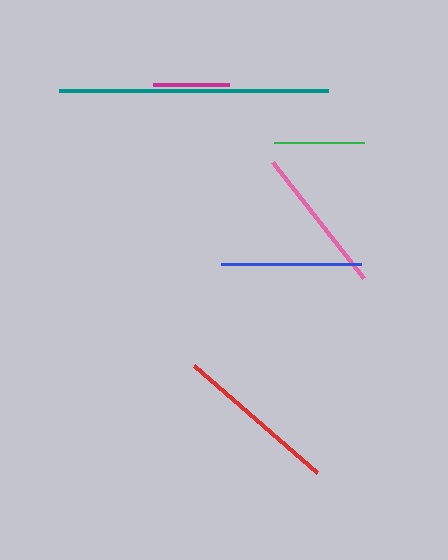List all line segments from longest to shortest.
From longest to shortest: teal, red, pink, blue, green, magenta.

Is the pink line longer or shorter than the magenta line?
The pink line is longer than the magenta line.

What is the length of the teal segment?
The teal segment is approximately 269 pixels long.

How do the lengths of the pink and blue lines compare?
The pink and blue lines are approximately the same length.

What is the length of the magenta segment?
The magenta segment is approximately 76 pixels long.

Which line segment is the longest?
The teal line is the longest at approximately 269 pixels.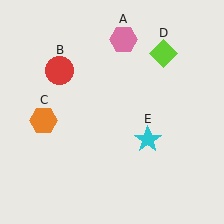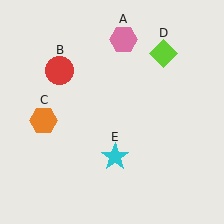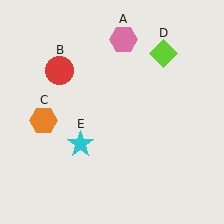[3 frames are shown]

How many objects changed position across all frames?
1 object changed position: cyan star (object E).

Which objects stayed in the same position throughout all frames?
Pink hexagon (object A) and red circle (object B) and orange hexagon (object C) and lime diamond (object D) remained stationary.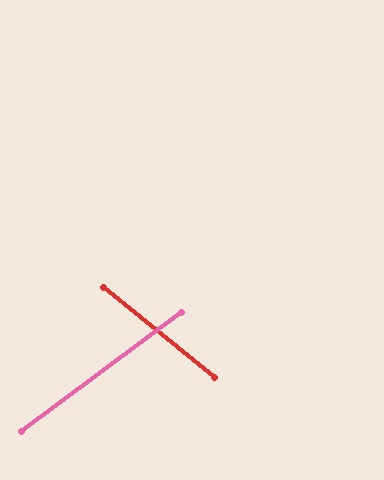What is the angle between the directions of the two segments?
Approximately 76 degrees.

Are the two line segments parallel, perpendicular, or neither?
Neither parallel nor perpendicular — they differ by about 76°.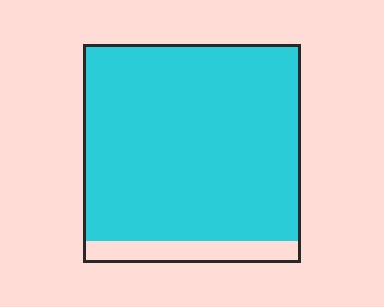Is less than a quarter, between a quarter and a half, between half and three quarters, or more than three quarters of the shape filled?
More than three quarters.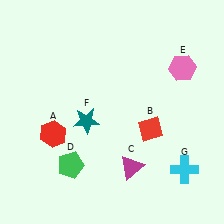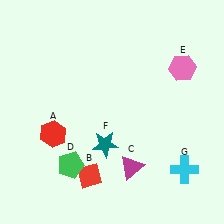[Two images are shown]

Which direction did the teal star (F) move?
The teal star (F) moved down.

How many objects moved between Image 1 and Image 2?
2 objects moved between the two images.